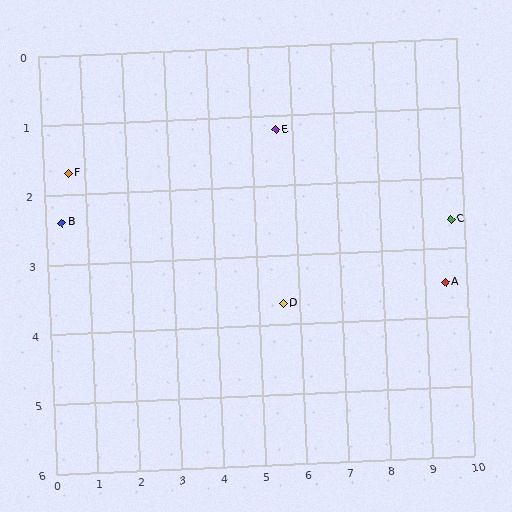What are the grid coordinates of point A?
Point A is at approximately (9.5, 3.5).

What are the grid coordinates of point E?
Point E is at approximately (5.6, 1.2).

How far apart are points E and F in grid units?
Points E and F are about 5.0 grid units apart.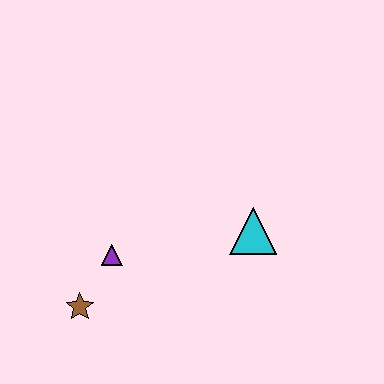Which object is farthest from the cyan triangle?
The brown star is farthest from the cyan triangle.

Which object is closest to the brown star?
The purple triangle is closest to the brown star.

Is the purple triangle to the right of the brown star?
Yes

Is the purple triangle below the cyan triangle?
Yes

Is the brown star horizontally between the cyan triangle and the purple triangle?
No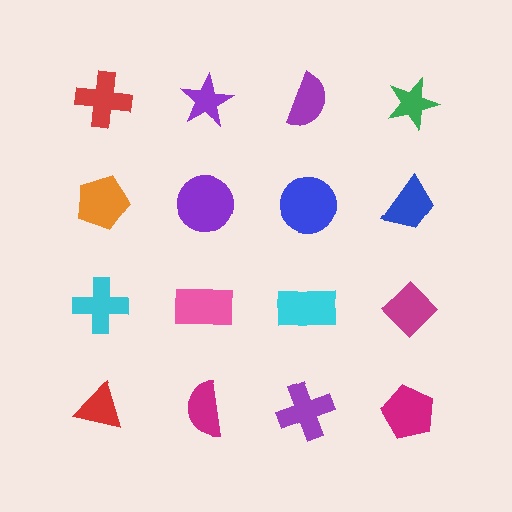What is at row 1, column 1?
A red cross.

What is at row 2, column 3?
A blue circle.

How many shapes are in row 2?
4 shapes.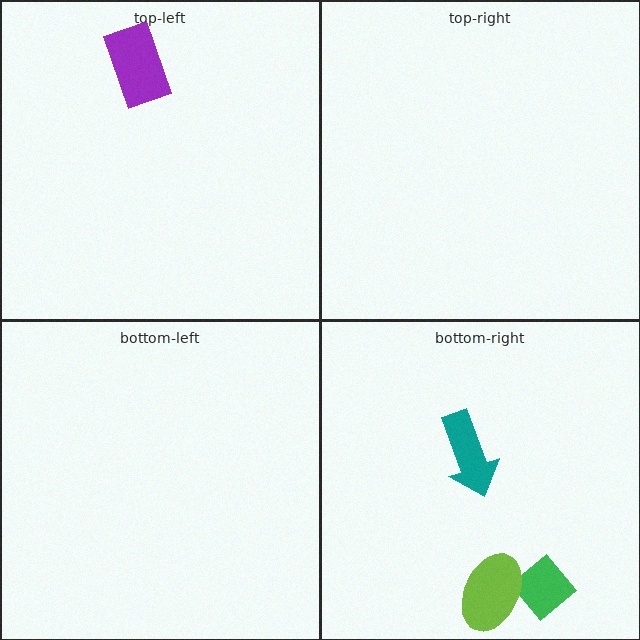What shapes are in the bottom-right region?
The teal arrow, the green diamond, the lime ellipse.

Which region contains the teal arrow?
The bottom-right region.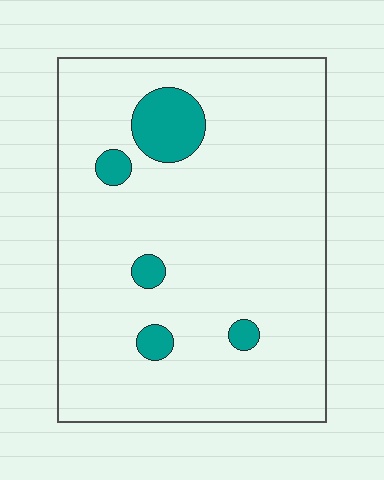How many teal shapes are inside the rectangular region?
5.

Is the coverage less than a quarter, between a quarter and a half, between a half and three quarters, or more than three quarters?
Less than a quarter.